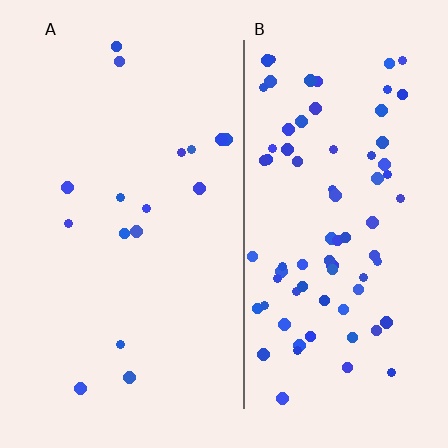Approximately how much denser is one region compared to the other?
Approximately 4.8× — region B over region A.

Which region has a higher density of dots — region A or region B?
B (the right).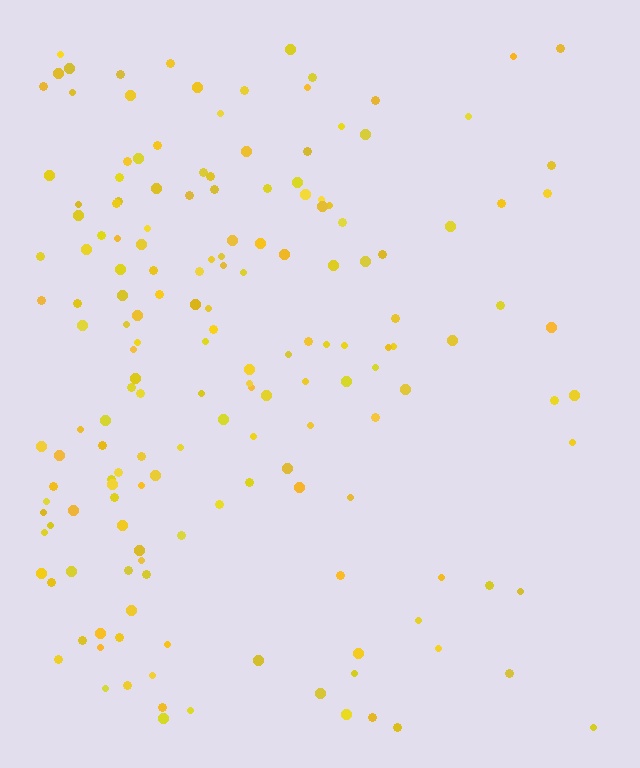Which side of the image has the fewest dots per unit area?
The right.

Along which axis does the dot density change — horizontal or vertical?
Horizontal.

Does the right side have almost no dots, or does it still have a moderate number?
Still a moderate number, just noticeably fewer than the left.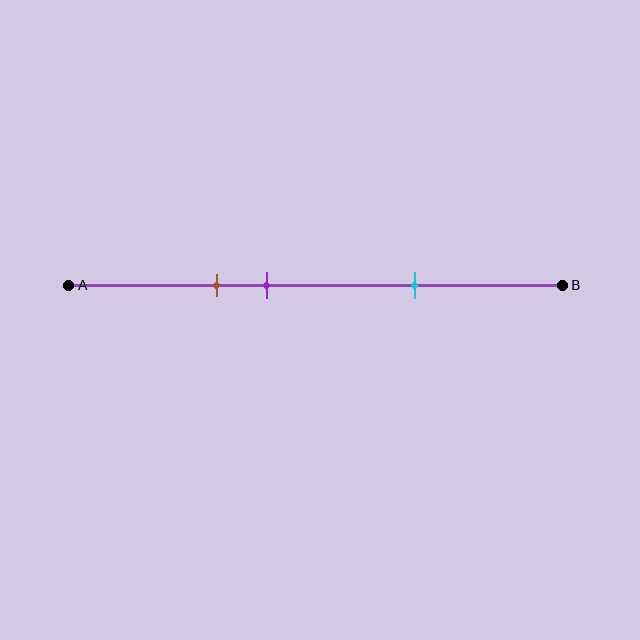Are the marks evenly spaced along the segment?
No, the marks are not evenly spaced.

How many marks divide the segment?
There are 3 marks dividing the segment.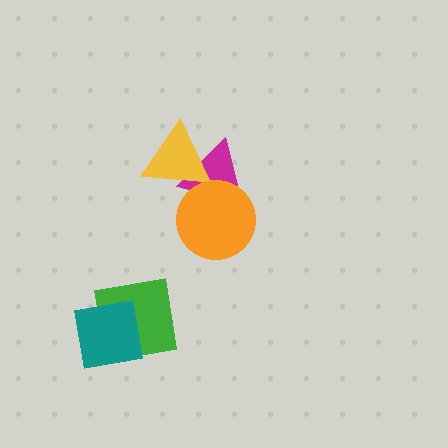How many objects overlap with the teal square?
1 object overlaps with the teal square.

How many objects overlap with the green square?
1 object overlaps with the green square.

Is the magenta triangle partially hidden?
Yes, it is partially covered by another shape.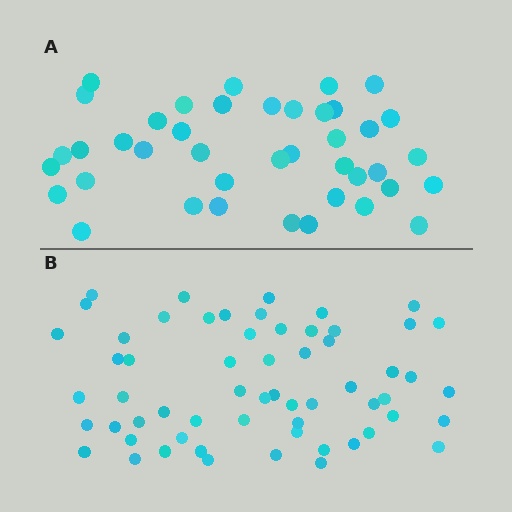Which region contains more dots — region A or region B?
Region B (the bottom region) has more dots.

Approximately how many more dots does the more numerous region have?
Region B has approximately 20 more dots than region A.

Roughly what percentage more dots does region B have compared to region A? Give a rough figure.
About 45% more.